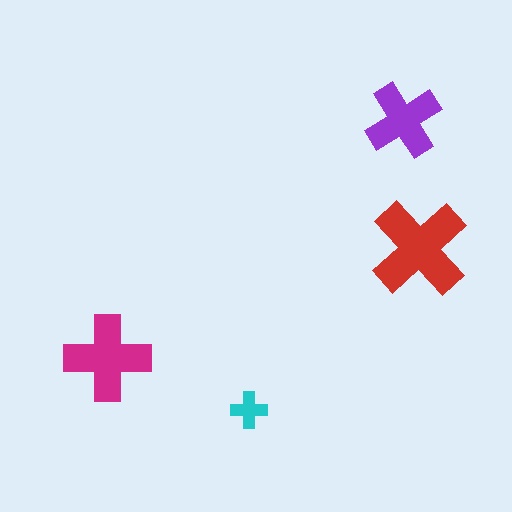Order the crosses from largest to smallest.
the red one, the magenta one, the purple one, the cyan one.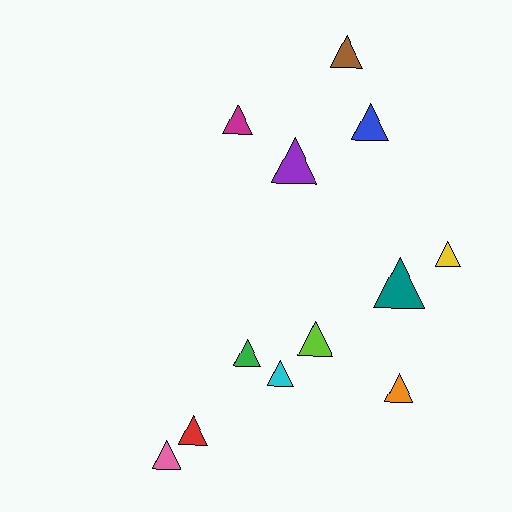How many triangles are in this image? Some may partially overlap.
There are 12 triangles.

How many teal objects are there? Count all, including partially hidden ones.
There is 1 teal object.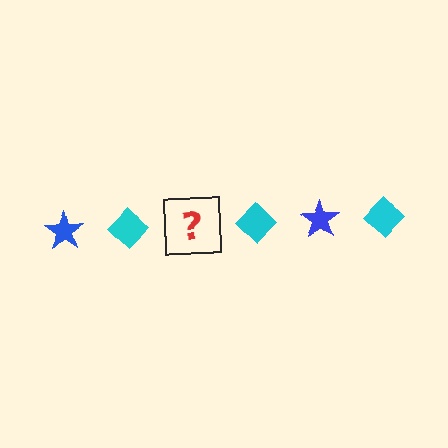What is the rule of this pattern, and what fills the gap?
The rule is that the pattern alternates between blue star and cyan diamond. The gap should be filled with a blue star.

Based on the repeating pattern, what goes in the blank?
The blank should be a blue star.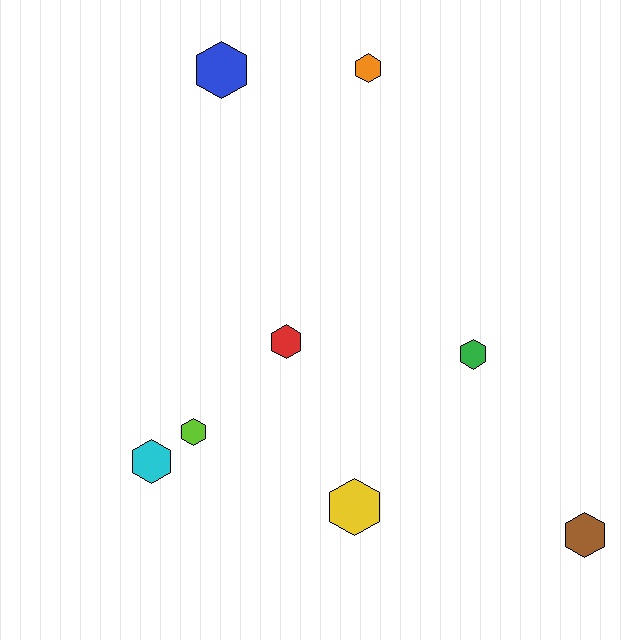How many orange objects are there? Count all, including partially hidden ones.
There is 1 orange object.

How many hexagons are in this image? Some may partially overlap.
There are 8 hexagons.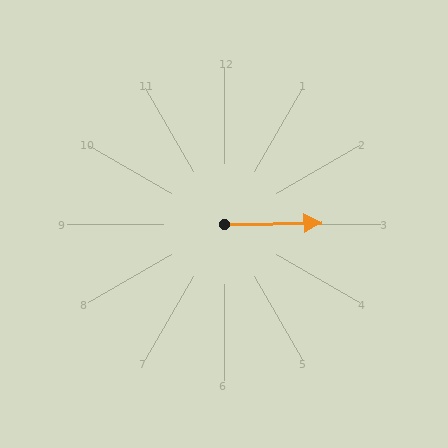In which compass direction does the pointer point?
East.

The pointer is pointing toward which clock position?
Roughly 3 o'clock.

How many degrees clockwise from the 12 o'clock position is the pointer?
Approximately 89 degrees.